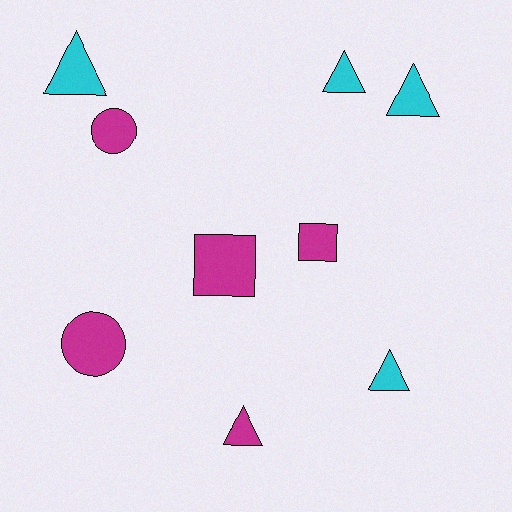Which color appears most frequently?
Magenta, with 5 objects.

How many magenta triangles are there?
There is 1 magenta triangle.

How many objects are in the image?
There are 9 objects.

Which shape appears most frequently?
Triangle, with 5 objects.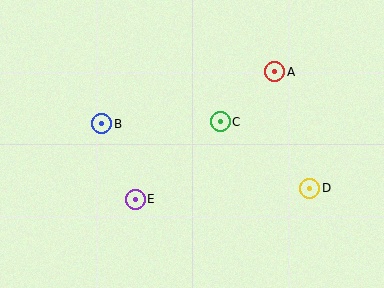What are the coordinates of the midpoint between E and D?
The midpoint between E and D is at (223, 194).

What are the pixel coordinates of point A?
Point A is at (275, 72).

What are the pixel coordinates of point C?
Point C is at (220, 122).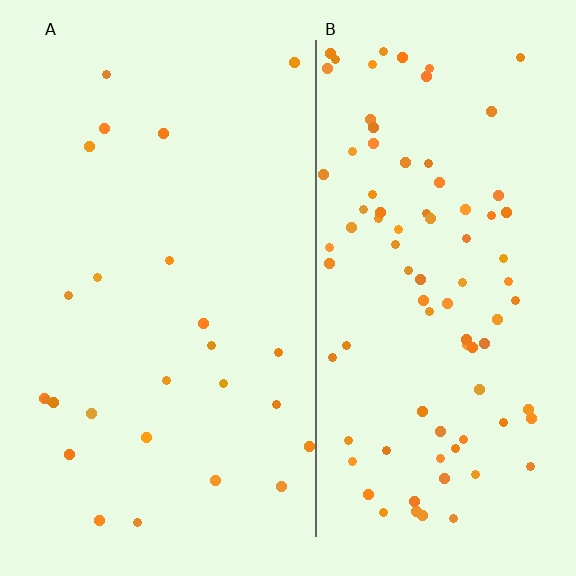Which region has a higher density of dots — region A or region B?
B (the right).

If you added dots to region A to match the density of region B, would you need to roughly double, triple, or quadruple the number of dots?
Approximately quadruple.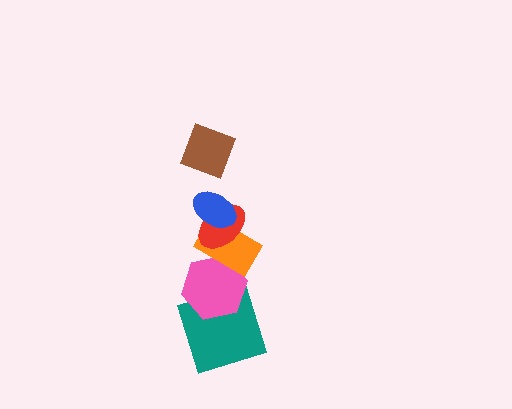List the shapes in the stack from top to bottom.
From top to bottom: the brown square, the blue ellipse, the red ellipse, the orange rectangle, the pink hexagon, the teal square.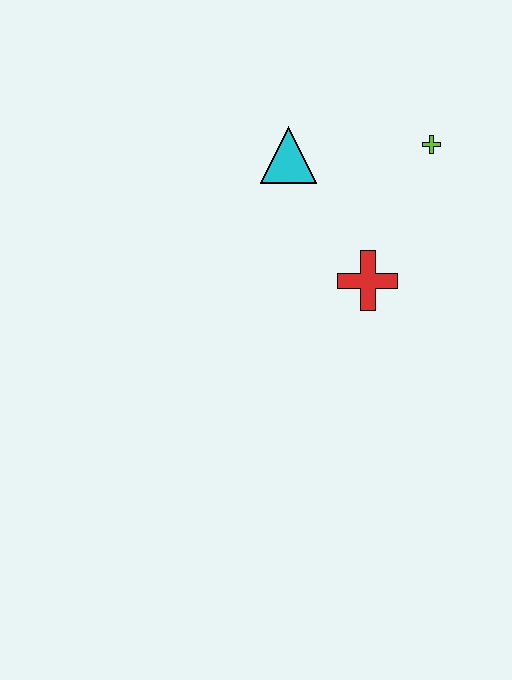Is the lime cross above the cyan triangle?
Yes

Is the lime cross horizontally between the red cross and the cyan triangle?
No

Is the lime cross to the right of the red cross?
Yes